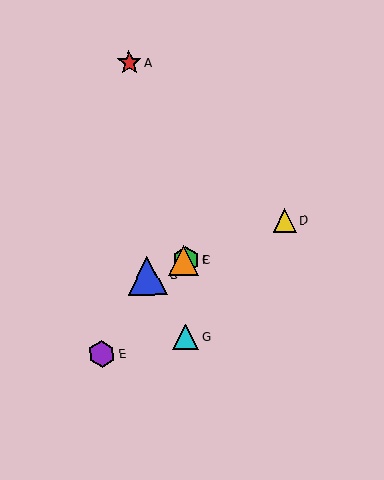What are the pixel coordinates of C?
Object C is at (186, 260).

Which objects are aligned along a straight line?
Objects B, C, D, F are aligned along a straight line.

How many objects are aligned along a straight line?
4 objects (B, C, D, F) are aligned along a straight line.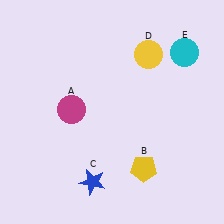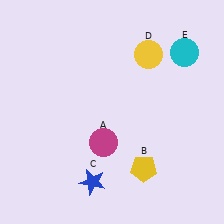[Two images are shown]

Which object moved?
The magenta circle (A) moved down.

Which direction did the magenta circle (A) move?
The magenta circle (A) moved down.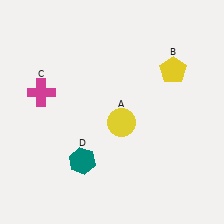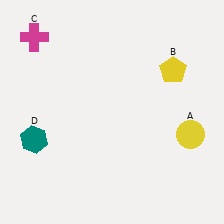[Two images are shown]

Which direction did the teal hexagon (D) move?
The teal hexagon (D) moved left.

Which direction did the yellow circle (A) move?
The yellow circle (A) moved right.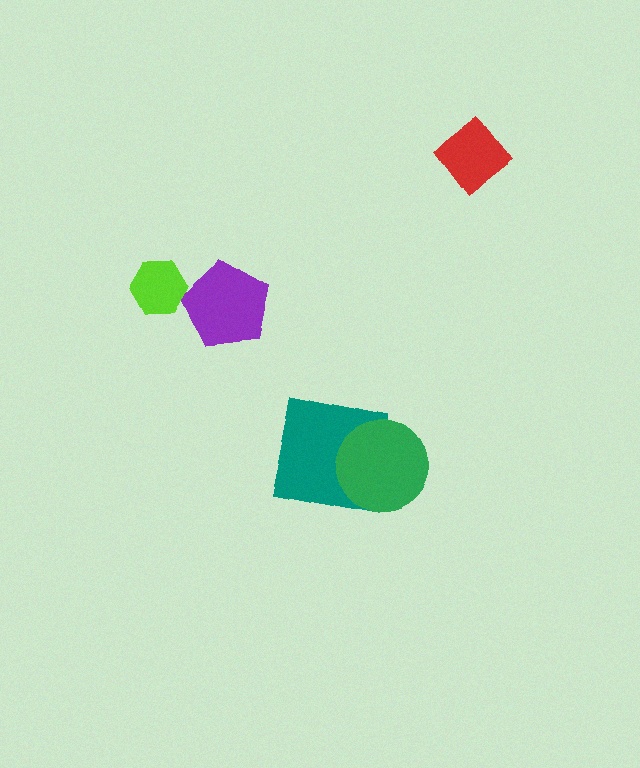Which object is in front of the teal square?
The green circle is in front of the teal square.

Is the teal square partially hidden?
Yes, it is partially covered by another shape.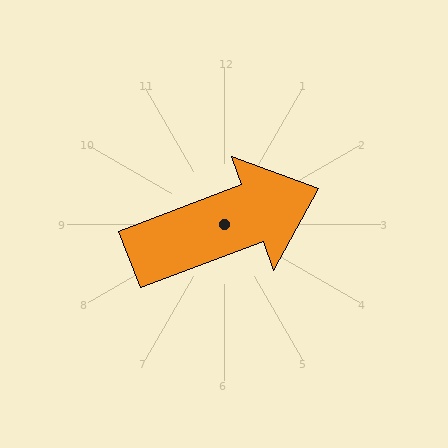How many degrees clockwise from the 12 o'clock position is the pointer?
Approximately 69 degrees.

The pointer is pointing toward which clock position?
Roughly 2 o'clock.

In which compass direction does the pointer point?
East.